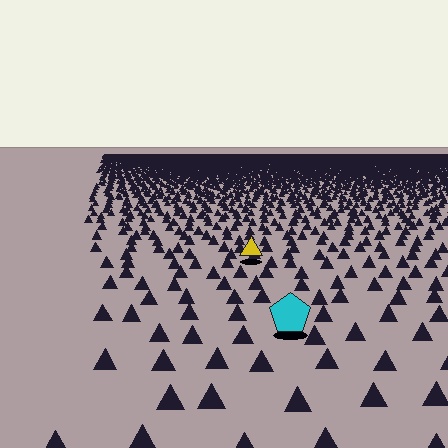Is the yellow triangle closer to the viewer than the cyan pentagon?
No. The cyan pentagon is closer — you can tell from the texture gradient: the ground texture is coarser near it.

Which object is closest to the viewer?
The cyan pentagon is closest. The texture marks near it are larger and more spread out.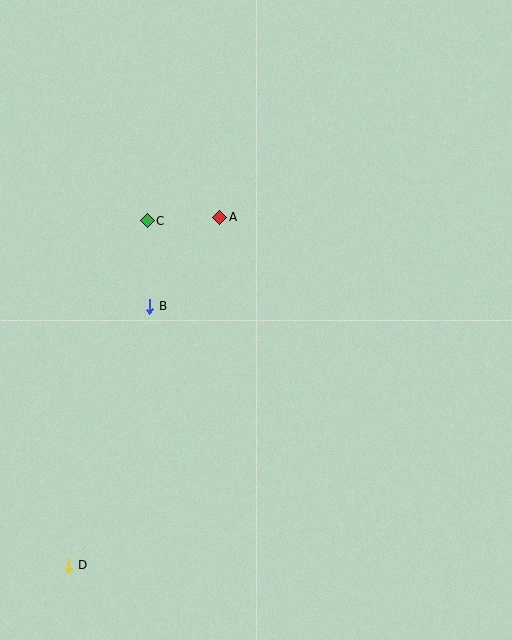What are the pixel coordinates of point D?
Point D is at (69, 565).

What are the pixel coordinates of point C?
Point C is at (147, 221).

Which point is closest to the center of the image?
Point B at (150, 306) is closest to the center.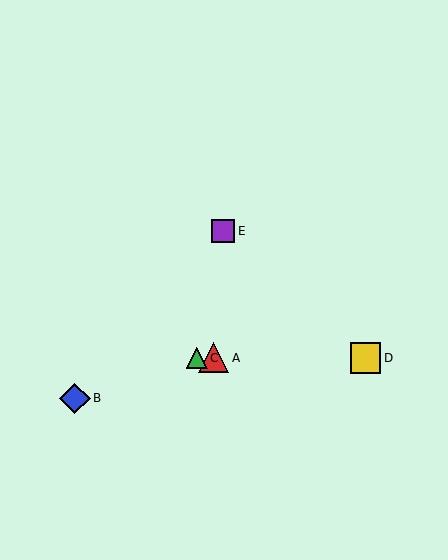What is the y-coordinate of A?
Object A is at y≈358.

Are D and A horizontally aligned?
Yes, both are at y≈358.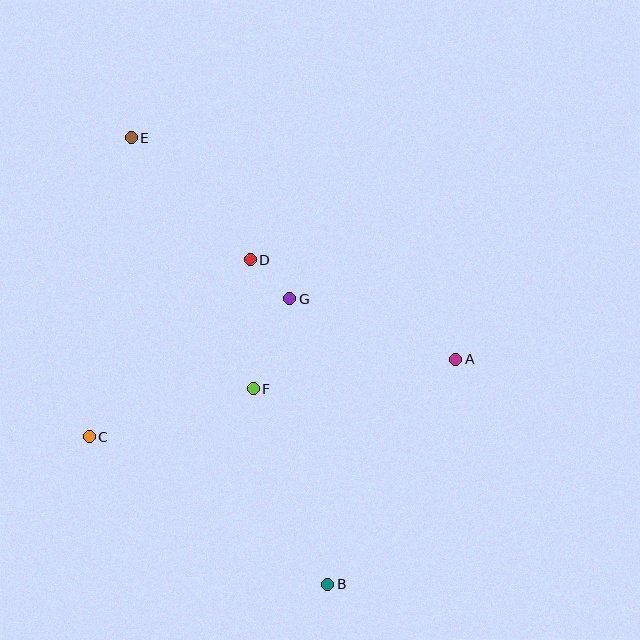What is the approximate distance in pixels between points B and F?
The distance between B and F is approximately 209 pixels.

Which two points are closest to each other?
Points D and G are closest to each other.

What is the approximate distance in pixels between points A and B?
The distance between A and B is approximately 258 pixels.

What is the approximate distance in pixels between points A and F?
The distance between A and F is approximately 205 pixels.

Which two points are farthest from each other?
Points B and E are farthest from each other.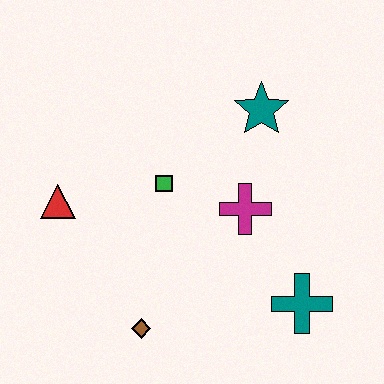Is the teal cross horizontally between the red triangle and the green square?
No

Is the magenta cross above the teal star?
No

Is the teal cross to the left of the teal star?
No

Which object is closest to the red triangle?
The green square is closest to the red triangle.